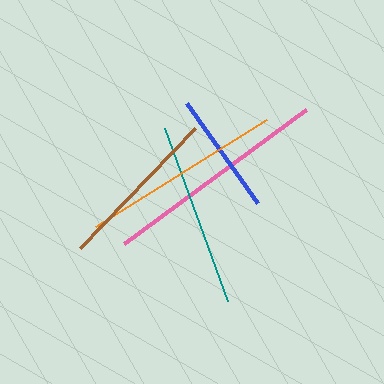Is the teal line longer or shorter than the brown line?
The teal line is longer than the brown line.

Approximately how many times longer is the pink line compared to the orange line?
The pink line is approximately 1.1 times the length of the orange line.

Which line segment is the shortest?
The blue line is the shortest at approximately 122 pixels.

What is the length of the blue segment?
The blue segment is approximately 122 pixels long.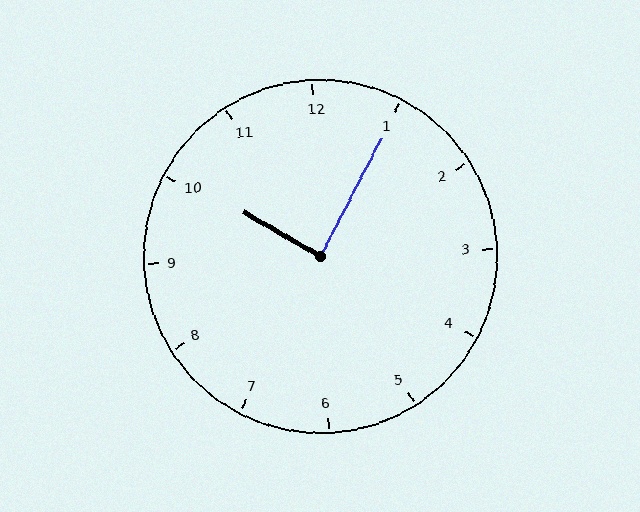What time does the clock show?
10:05.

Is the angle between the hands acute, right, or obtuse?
It is right.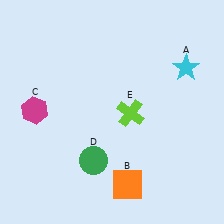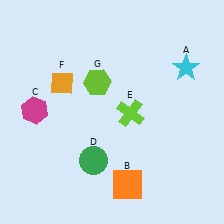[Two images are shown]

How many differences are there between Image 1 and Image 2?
There are 2 differences between the two images.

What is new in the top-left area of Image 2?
An orange diamond (F) was added in the top-left area of Image 2.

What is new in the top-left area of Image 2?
A lime hexagon (G) was added in the top-left area of Image 2.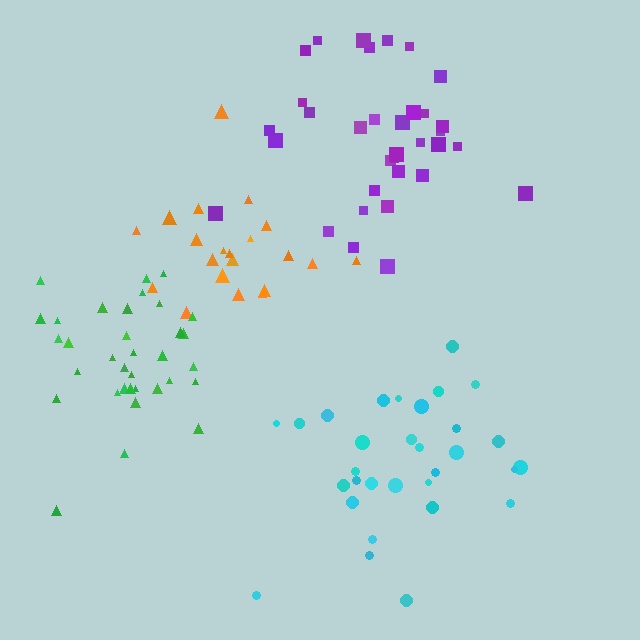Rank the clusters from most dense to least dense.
green, purple, orange, cyan.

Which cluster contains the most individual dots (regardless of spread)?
Green (35).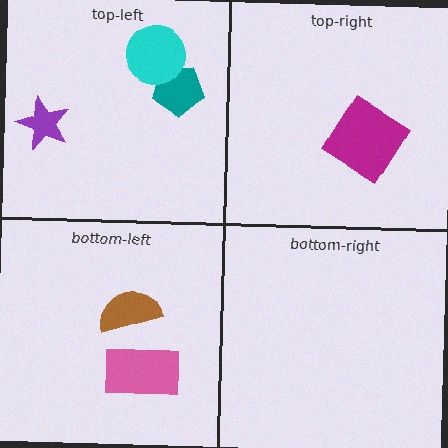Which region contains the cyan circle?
The top-left region.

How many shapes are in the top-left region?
3.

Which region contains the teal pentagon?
The top-left region.